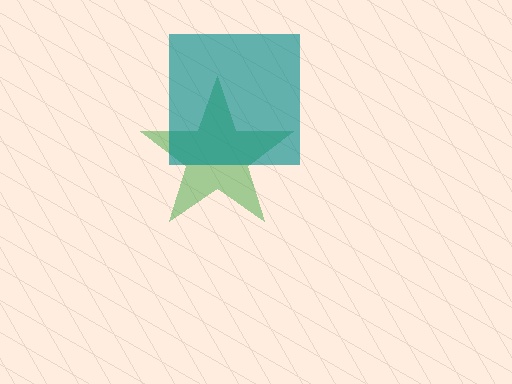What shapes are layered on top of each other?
The layered shapes are: a green star, a teal square.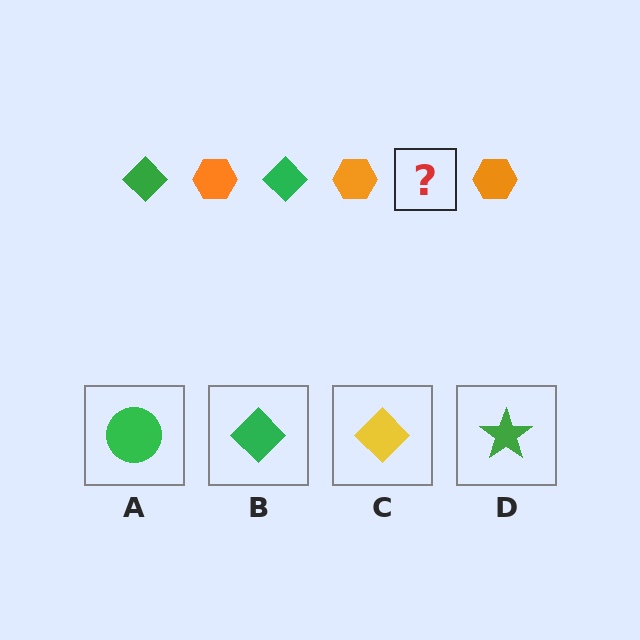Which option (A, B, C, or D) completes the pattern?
B.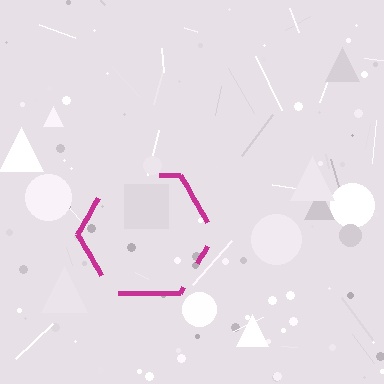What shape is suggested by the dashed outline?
The dashed outline suggests a hexagon.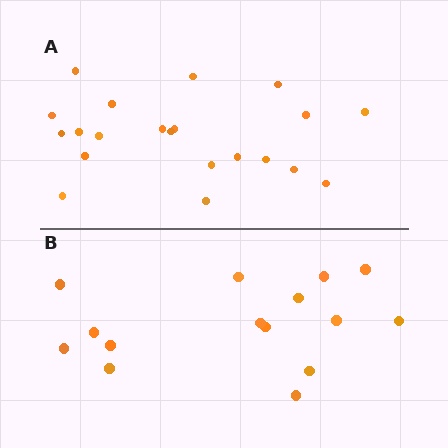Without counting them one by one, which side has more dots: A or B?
Region A (the top region) has more dots.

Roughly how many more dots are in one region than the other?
Region A has about 6 more dots than region B.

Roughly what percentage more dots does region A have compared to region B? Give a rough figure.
About 40% more.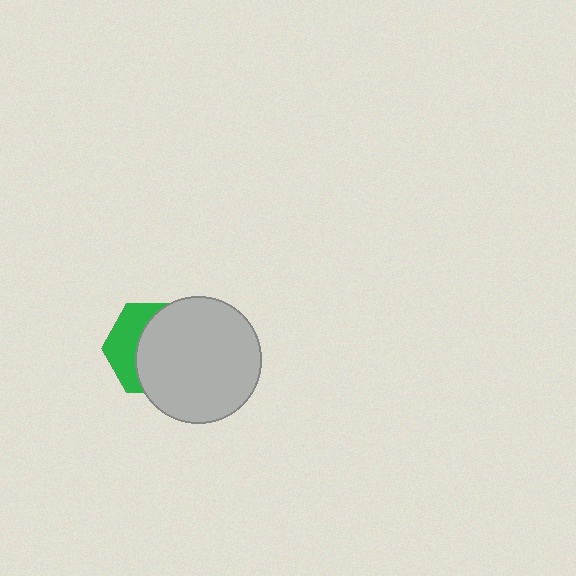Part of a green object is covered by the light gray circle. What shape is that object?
It is a hexagon.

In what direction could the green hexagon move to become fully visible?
The green hexagon could move left. That would shift it out from behind the light gray circle entirely.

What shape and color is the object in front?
The object in front is a light gray circle.